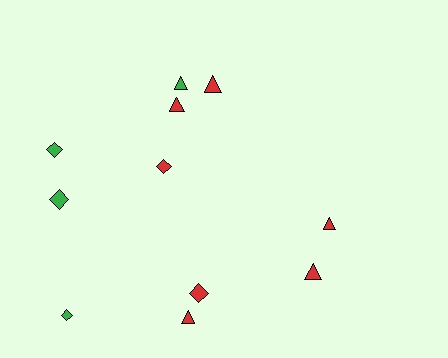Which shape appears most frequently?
Triangle, with 6 objects.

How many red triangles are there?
There are 5 red triangles.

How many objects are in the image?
There are 11 objects.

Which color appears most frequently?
Red, with 7 objects.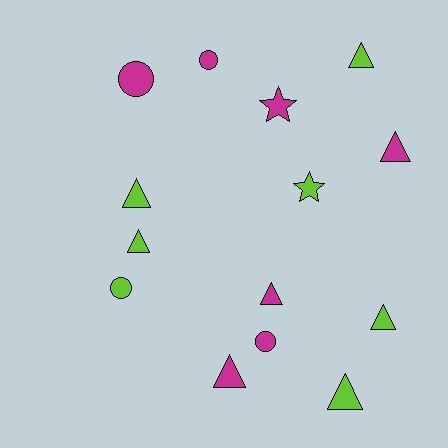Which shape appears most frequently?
Triangle, with 8 objects.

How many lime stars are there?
There is 1 lime star.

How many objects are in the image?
There are 14 objects.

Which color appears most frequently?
Lime, with 7 objects.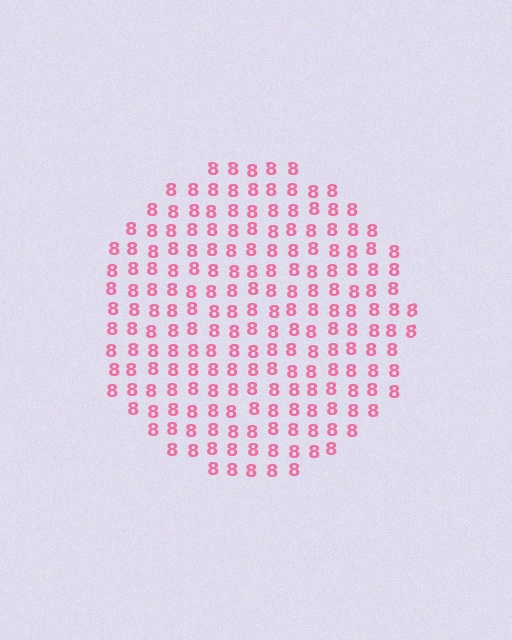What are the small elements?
The small elements are digit 8's.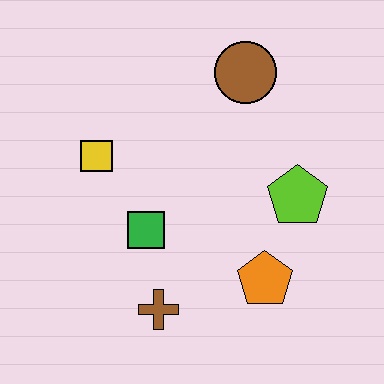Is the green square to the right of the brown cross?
No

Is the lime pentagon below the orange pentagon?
No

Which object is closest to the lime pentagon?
The orange pentagon is closest to the lime pentagon.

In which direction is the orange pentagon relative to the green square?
The orange pentagon is to the right of the green square.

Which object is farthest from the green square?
The brown circle is farthest from the green square.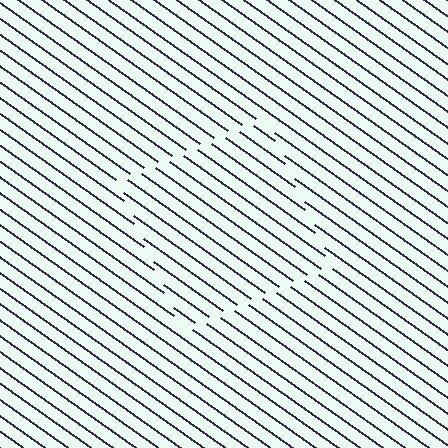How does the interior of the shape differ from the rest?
The interior of the shape contains the same grating, shifted by half a period — the contour is defined by the phase discontinuity where line-ends from the inner and outer gratings abut.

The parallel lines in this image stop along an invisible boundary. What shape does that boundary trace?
An illusory square. The interior of the shape contains the same grating, shifted by half a period — the contour is defined by the phase discontinuity where line-ends from the inner and outer gratings abut.